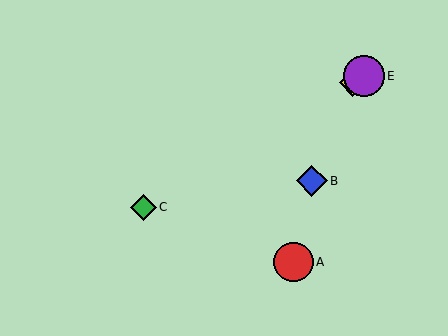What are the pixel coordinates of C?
Object C is at (143, 207).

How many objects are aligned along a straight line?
3 objects (C, D, E) are aligned along a straight line.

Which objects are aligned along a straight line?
Objects C, D, E are aligned along a straight line.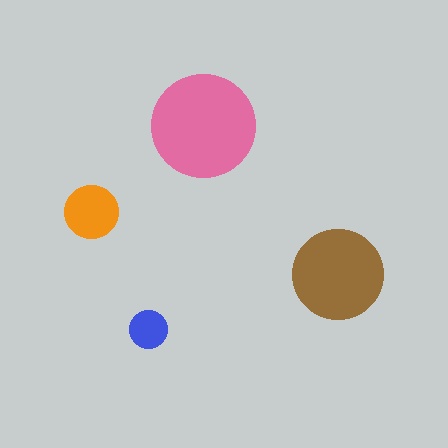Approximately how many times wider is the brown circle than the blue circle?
About 2.5 times wider.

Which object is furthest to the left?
The orange circle is leftmost.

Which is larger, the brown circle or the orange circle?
The brown one.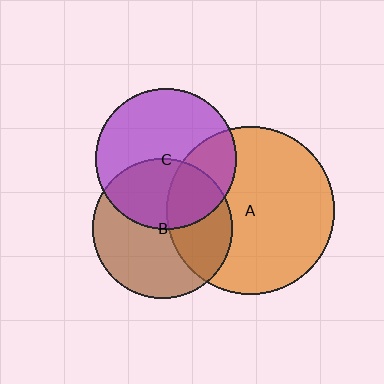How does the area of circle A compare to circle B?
Approximately 1.4 times.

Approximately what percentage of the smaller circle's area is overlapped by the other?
Approximately 35%.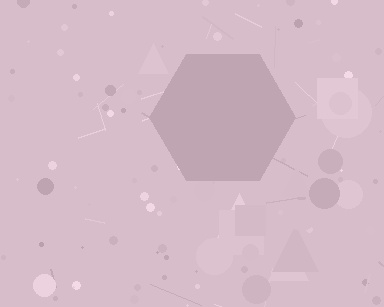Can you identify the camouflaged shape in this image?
The camouflaged shape is a hexagon.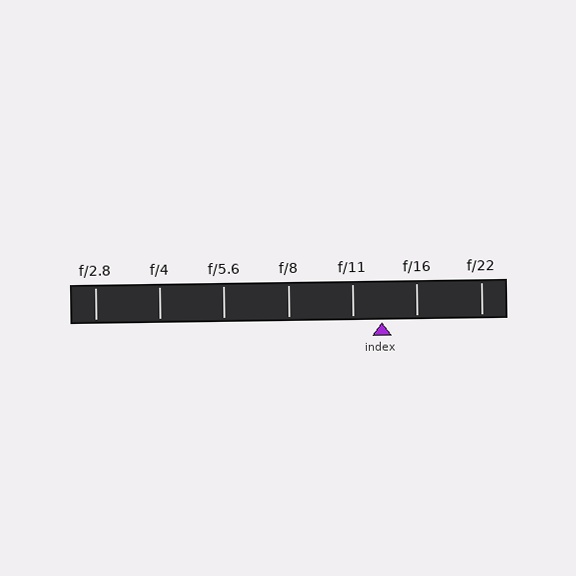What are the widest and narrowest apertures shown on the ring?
The widest aperture shown is f/2.8 and the narrowest is f/22.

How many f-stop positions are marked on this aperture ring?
There are 7 f-stop positions marked.